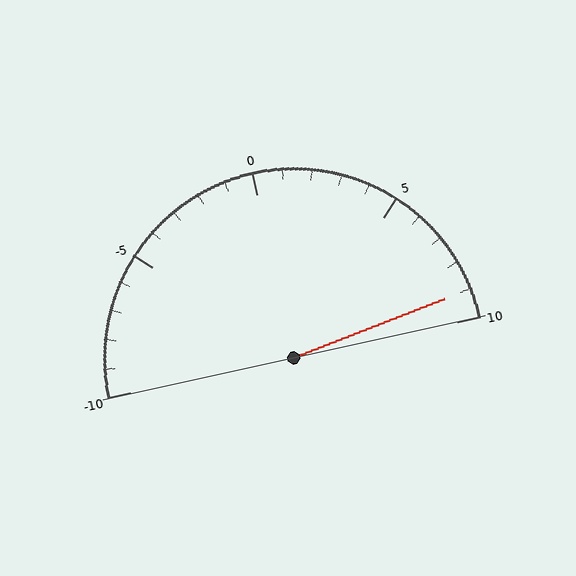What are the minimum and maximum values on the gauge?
The gauge ranges from -10 to 10.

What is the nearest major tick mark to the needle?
The nearest major tick mark is 10.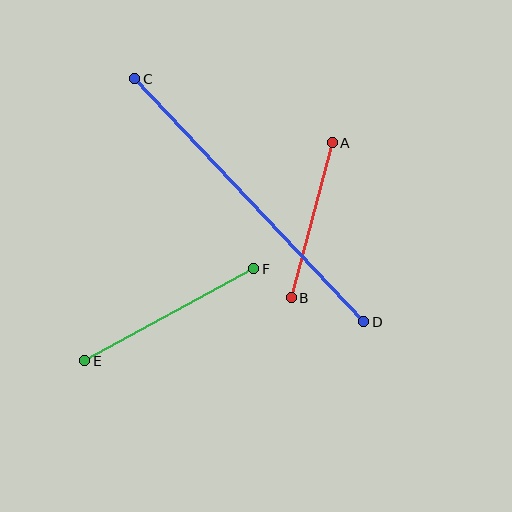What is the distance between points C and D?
The distance is approximately 334 pixels.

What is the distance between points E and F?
The distance is approximately 192 pixels.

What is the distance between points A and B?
The distance is approximately 160 pixels.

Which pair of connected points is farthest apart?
Points C and D are farthest apart.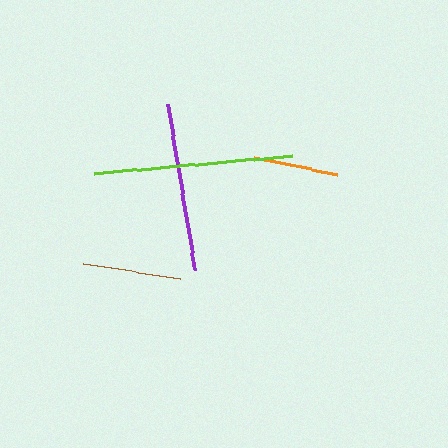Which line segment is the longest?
The lime line is the longest at approximately 199 pixels.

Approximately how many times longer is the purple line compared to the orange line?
The purple line is approximately 2.0 times the length of the orange line.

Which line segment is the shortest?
The orange line is the shortest at approximately 84 pixels.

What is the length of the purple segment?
The purple segment is approximately 167 pixels long.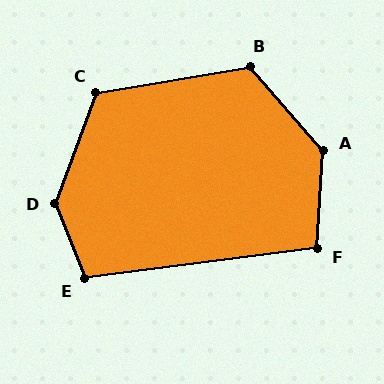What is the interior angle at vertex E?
Approximately 104 degrees (obtuse).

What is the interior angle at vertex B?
Approximately 122 degrees (obtuse).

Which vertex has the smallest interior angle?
F, at approximately 101 degrees.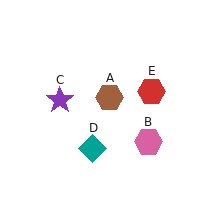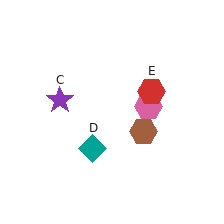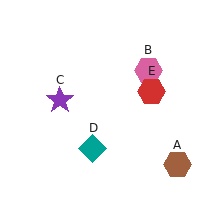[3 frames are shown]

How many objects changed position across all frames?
2 objects changed position: brown hexagon (object A), pink hexagon (object B).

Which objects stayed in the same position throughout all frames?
Purple star (object C) and teal diamond (object D) and red hexagon (object E) remained stationary.